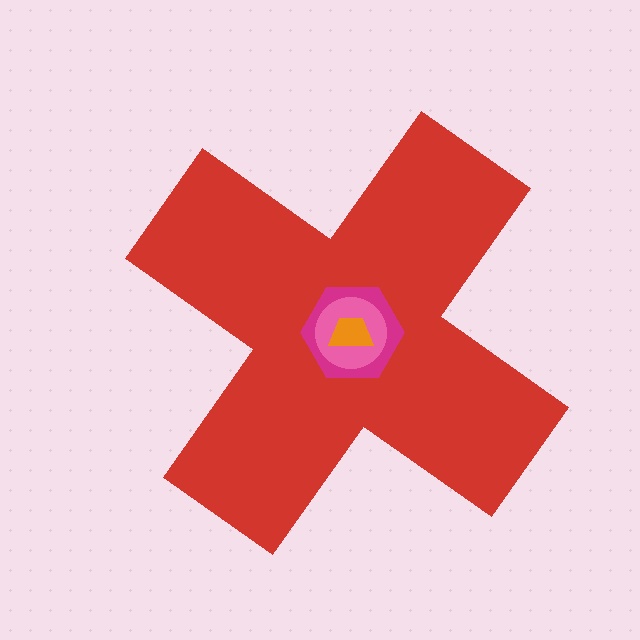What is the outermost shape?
The red cross.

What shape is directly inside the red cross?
The magenta hexagon.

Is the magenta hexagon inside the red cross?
Yes.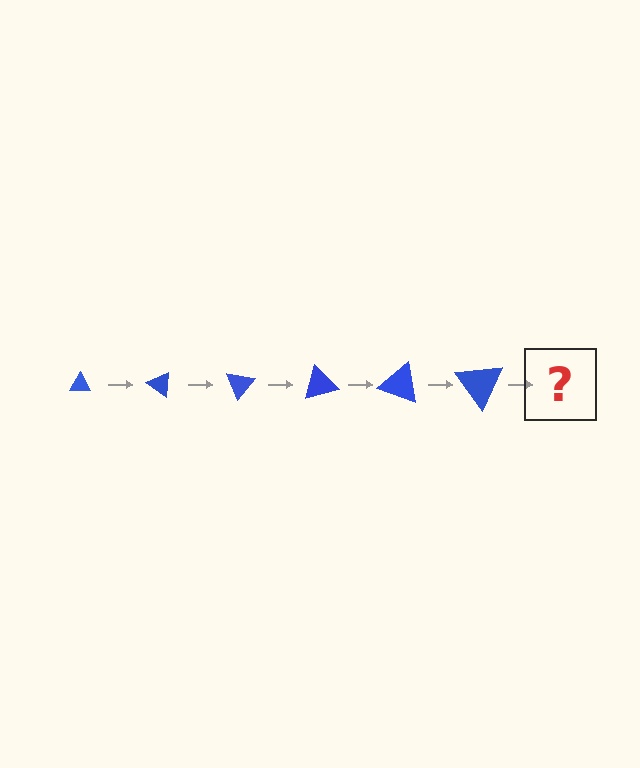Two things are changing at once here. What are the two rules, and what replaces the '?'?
The two rules are that the triangle grows larger each step and it rotates 35 degrees each step. The '?' should be a triangle, larger than the previous one and rotated 210 degrees from the start.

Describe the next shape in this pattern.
It should be a triangle, larger than the previous one and rotated 210 degrees from the start.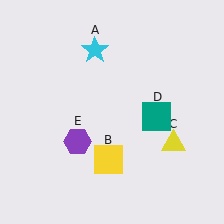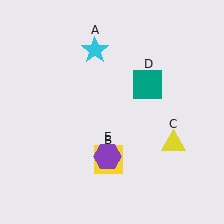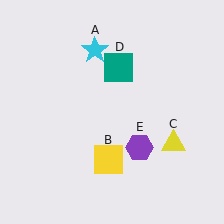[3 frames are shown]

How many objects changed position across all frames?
2 objects changed position: teal square (object D), purple hexagon (object E).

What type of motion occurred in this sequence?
The teal square (object D), purple hexagon (object E) rotated counterclockwise around the center of the scene.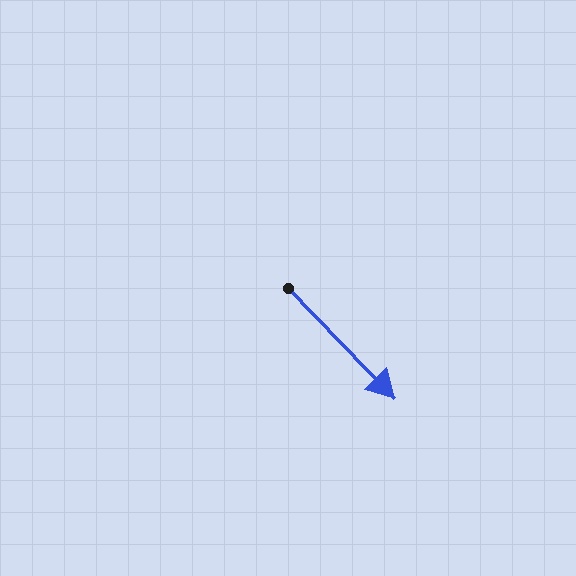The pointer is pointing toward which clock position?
Roughly 5 o'clock.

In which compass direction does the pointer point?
Southeast.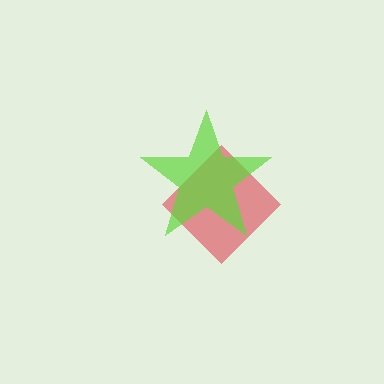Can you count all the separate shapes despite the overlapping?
Yes, there are 2 separate shapes.